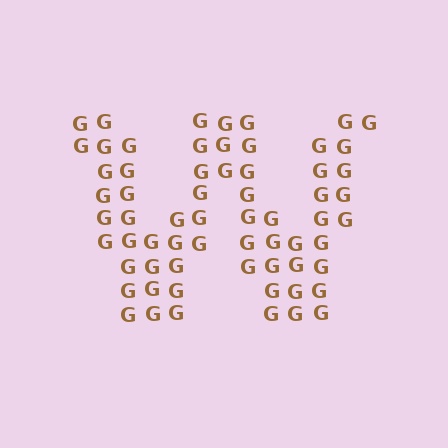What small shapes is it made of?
It is made of small letter G's.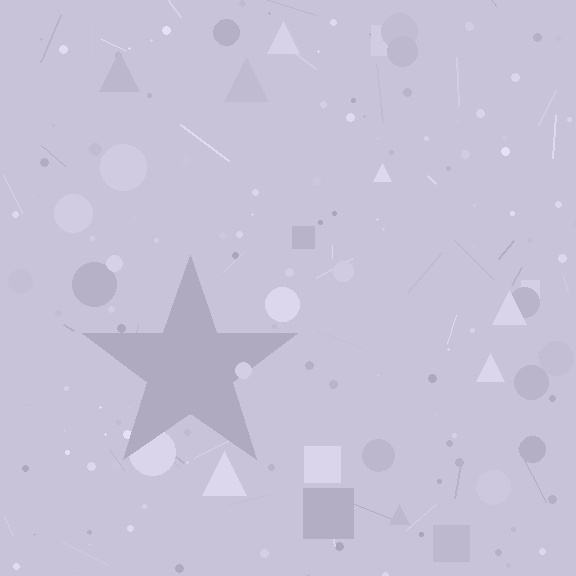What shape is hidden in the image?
A star is hidden in the image.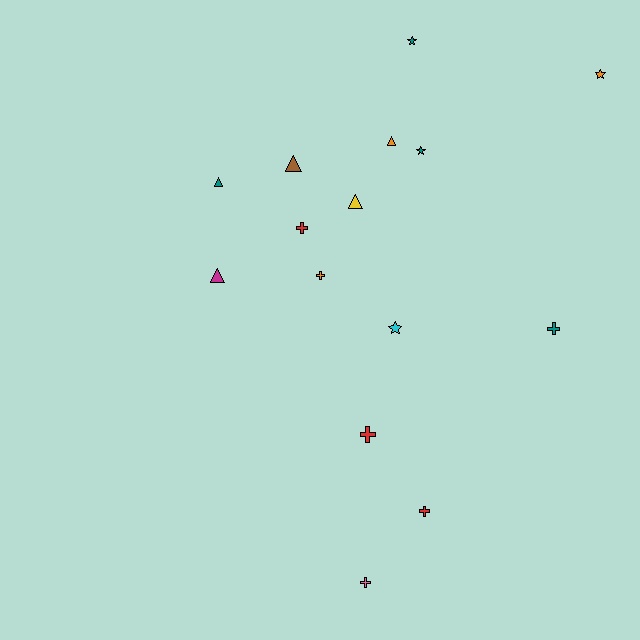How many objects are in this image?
There are 15 objects.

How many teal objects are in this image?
There are 4 teal objects.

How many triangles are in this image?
There are 5 triangles.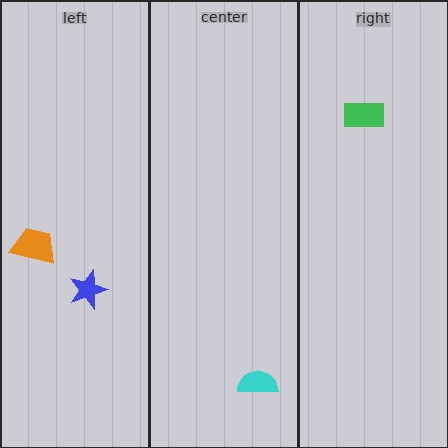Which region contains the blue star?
The left region.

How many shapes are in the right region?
1.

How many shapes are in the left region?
2.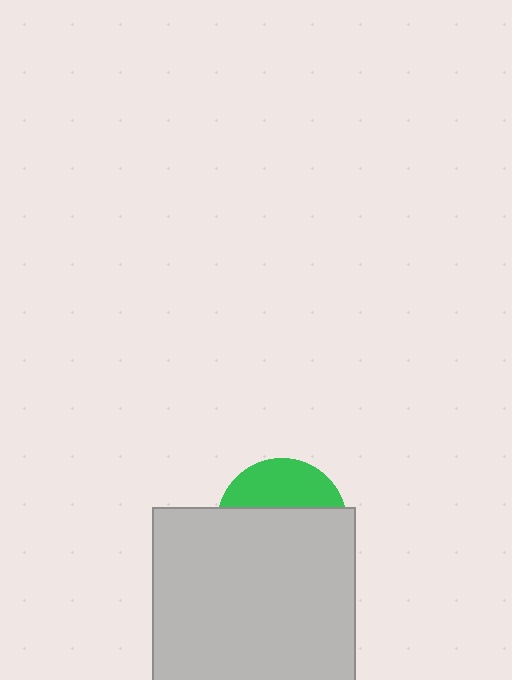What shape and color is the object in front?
The object in front is a light gray rectangle.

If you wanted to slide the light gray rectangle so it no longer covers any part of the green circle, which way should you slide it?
Slide it down — that is the most direct way to separate the two shapes.